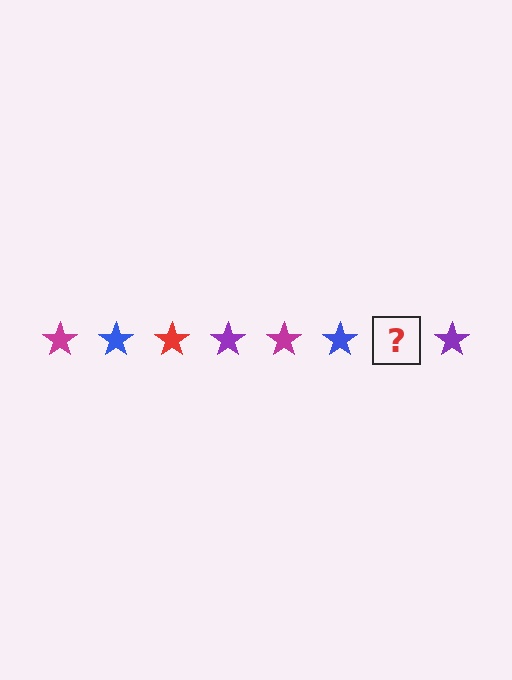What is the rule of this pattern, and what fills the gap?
The rule is that the pattern cycles through magenta, blue, red, purple stars. The gap should be filled with a red star.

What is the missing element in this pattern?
The missing element is a red star.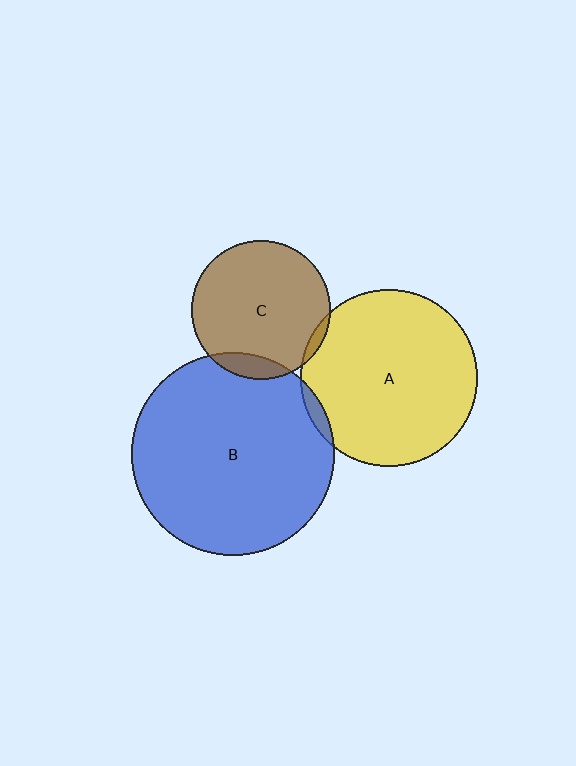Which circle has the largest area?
Circle B (blue).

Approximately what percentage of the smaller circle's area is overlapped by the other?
Approximately 10%.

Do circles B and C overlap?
Yes.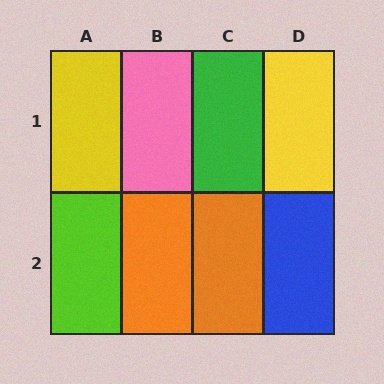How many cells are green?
1 cell is green.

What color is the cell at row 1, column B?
Pink.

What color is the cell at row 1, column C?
Green.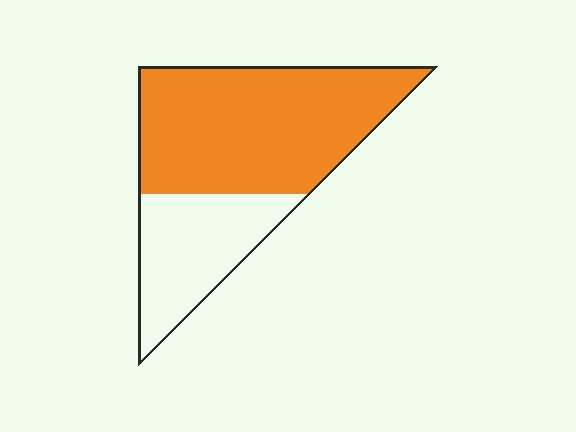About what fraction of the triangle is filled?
About two thirds (2/3).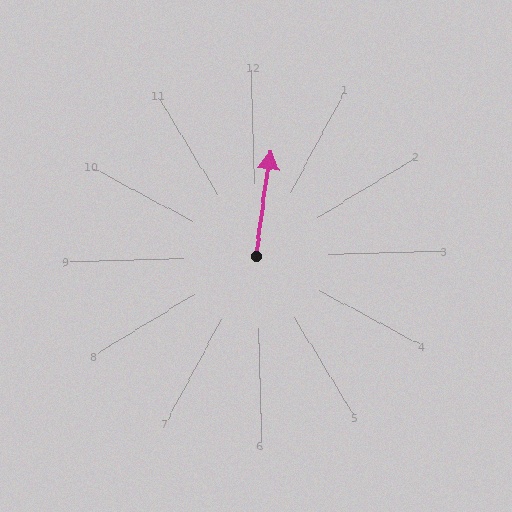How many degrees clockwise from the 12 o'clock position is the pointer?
Approximately 10 degrees.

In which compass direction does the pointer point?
North.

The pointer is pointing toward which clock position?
Roughly 12 o'clock.